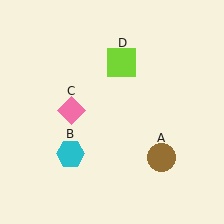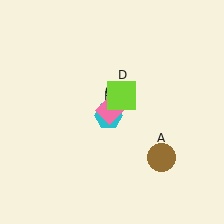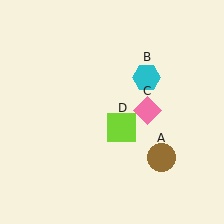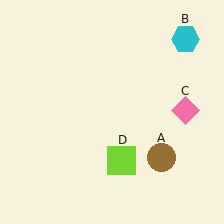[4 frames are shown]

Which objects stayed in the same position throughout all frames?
Brown circle (object A) remained stationary.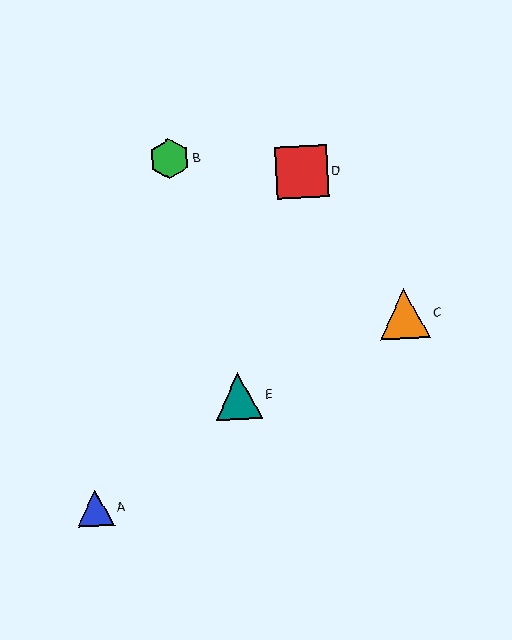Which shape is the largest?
The red square (labeled D) is the largest.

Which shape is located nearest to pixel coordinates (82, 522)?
The blue triangle (labeled A) at (96, 508) is nearest to that location.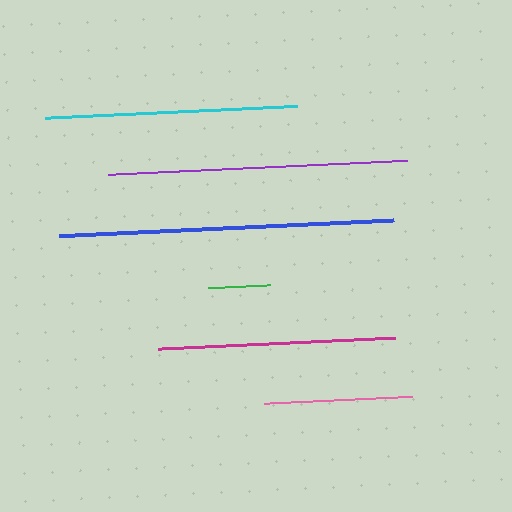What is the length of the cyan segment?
The cyan segment is approximately 252 pixels long.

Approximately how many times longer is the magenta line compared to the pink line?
The magenta line is approximately 1.6 times the length of the pink line.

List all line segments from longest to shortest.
From longest to shortest: blue, purple, cyan, magenta, pink, green.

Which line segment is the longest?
The blue line is the longest at approximately 335 pixels.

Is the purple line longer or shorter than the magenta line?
The purple line is longer than the magenta line.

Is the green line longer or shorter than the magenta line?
The magenta line is longer than the green line.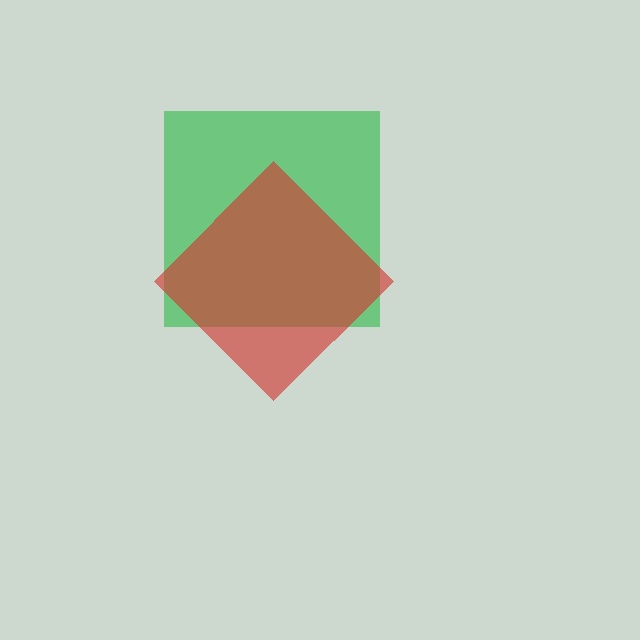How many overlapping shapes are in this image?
There are 2 overlapping shapes in the image.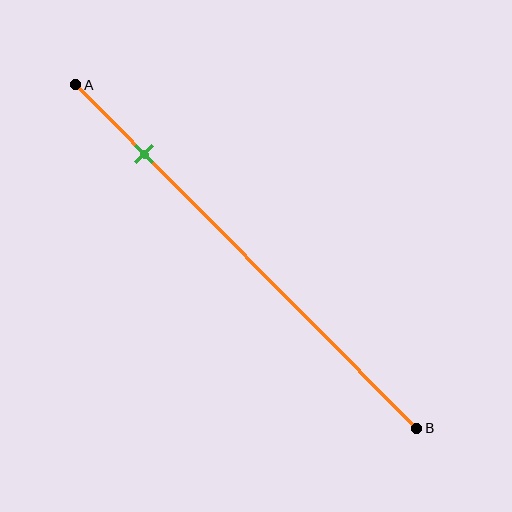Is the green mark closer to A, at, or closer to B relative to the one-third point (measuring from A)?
The green mark is closer to point A than the one-third point of segment AB.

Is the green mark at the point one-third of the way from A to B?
No, the mark is at about 20% from A, not at the 33% one-third point.